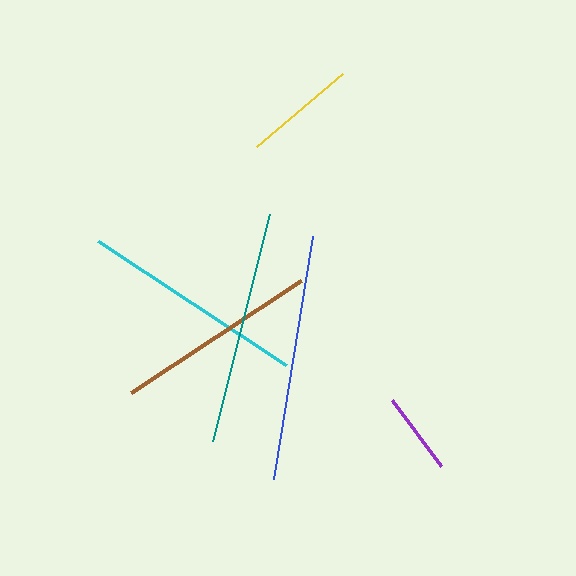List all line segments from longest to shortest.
From longest to shortest: blue, teal, cyan, brown, yellow, purple.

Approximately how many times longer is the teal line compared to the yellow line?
The teal line is approximately 2.1 times the length of the yellow line.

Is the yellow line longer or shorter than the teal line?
The teal line is longer than the yellow line.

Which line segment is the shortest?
The purple line is the shortest at approximately 82 pixels.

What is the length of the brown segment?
The brown segment is approximately 203 pixels long.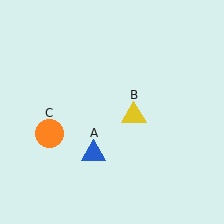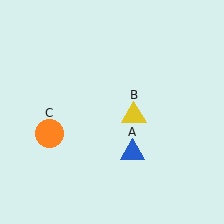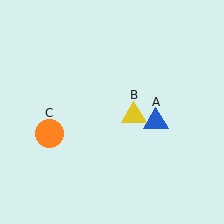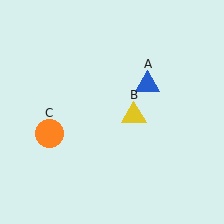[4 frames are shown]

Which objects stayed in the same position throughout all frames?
Yellow triangle (object B) and orange circle (object C) remained stationary.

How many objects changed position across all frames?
1 object changed position: blue triangle (object A).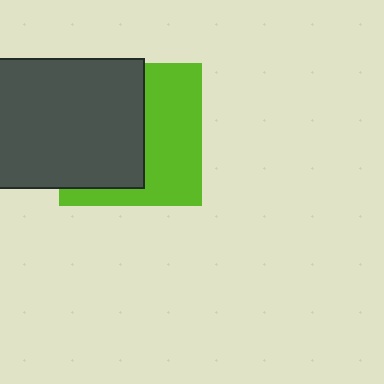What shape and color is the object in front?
The object in front is a dark gray rectangle.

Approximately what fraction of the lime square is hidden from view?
Roughly 54% of the lime square is hidden behind the dark gray rectangle.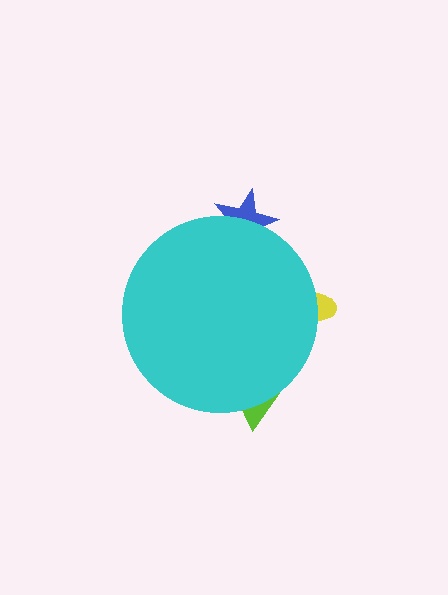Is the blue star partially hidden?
Yes, the blue star is partially hidden behind the cyan circle.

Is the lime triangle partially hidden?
Yes, the lime triangle is partially hidden behind the cyan circle.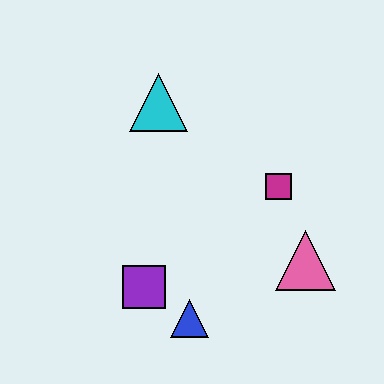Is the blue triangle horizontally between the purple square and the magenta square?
Yes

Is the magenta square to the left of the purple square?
No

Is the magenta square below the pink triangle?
No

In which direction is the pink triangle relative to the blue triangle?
The pink triangle is to the right of the blue triangle.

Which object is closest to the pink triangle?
The magenta square is closest to the pink triangle.